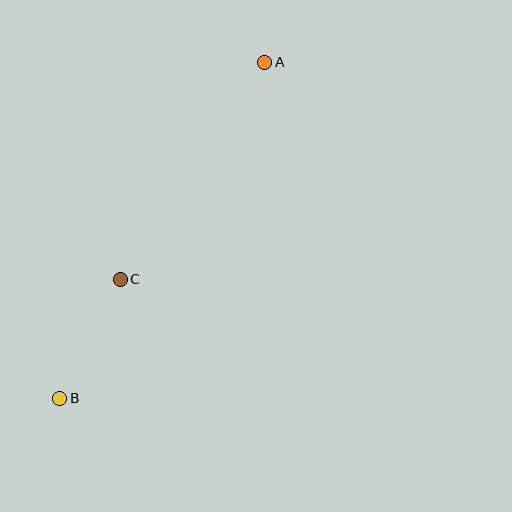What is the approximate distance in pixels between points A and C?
The distance between A and C is approximately 261 pixels.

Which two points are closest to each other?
Points B and C are closest to each other.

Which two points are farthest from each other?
Points A and B are farthest from each other.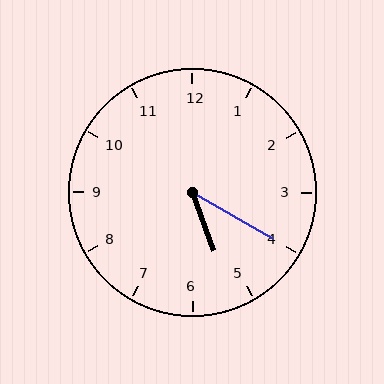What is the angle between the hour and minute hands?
Approximately 40 degrees.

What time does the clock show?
5:20.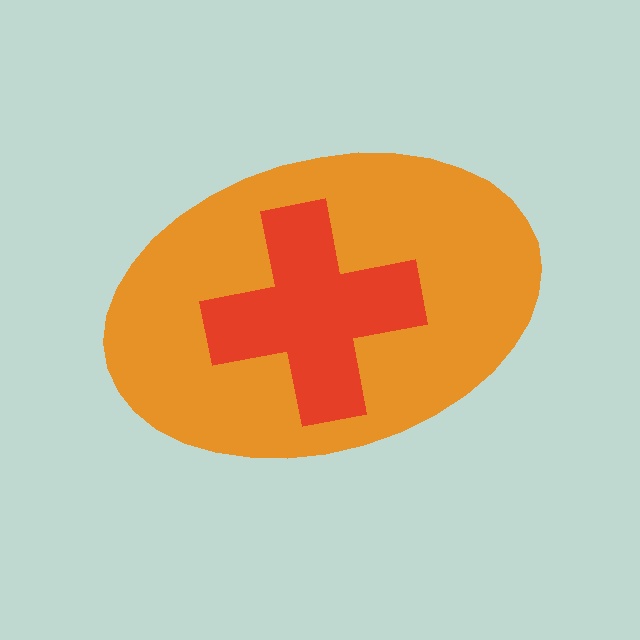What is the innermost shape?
The red cross.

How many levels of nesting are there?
2.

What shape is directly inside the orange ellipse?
The red cross.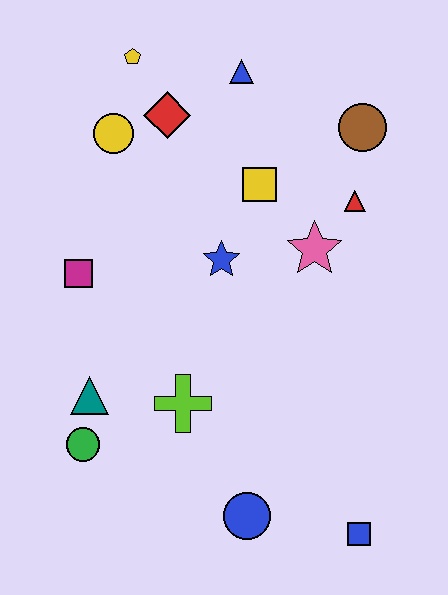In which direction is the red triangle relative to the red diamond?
The red triangle is to the right of the red diamond.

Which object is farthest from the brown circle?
The green circle is farthest from the brown circle.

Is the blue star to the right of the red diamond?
Yes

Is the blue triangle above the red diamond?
Yes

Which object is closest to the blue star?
The yellow square is closest to the blue star.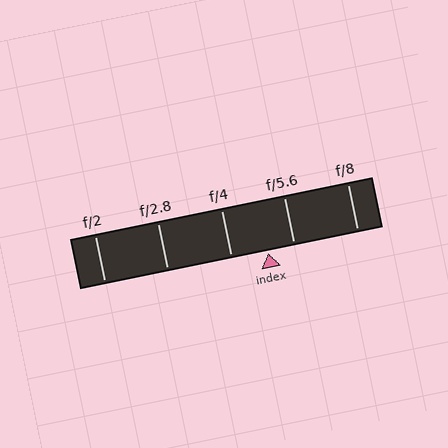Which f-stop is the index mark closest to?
The index mark is closest to f/5.6.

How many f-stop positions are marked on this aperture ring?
There are 5 f-stop positions marked.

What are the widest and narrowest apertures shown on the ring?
The widest aperture shown is f/2 and the narrowest is f/8.